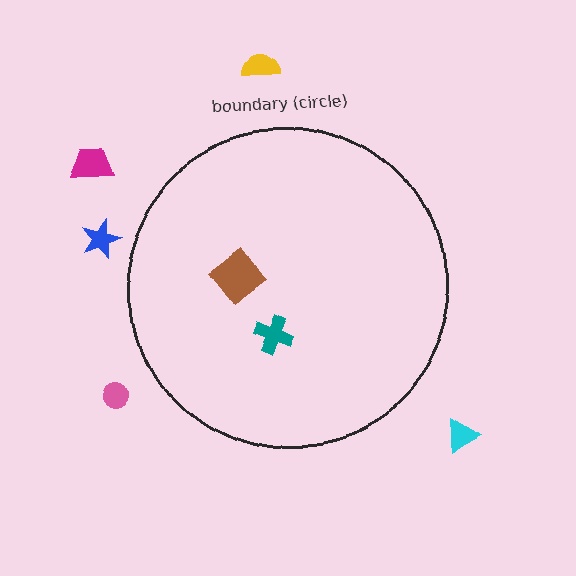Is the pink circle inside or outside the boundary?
Outside.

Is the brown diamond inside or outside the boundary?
Inside.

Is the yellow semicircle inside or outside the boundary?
Outside.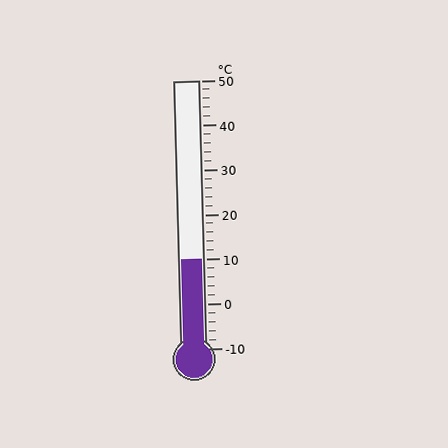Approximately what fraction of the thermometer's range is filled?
The thermometer is filled to approximately 35% of its range.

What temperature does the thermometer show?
The thermometer shows approximately 10°C.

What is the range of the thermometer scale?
The thermometer scale ranges from -10°C to 50°C.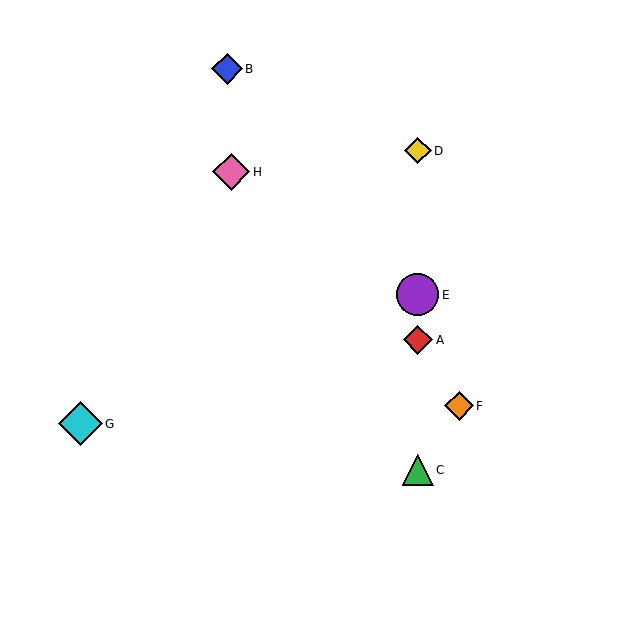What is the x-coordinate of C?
Object C is at x≈418.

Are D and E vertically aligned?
Yes, both are at x≈418.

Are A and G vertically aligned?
No, A is at x≈418 and G is at x≈81.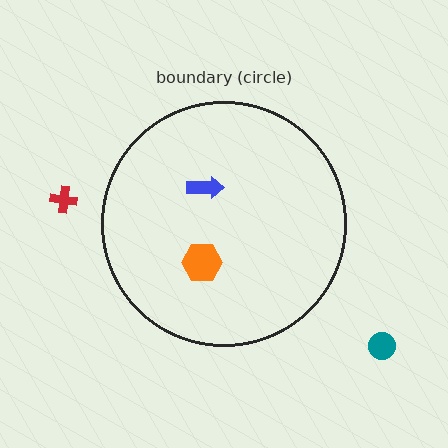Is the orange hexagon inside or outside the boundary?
Inside.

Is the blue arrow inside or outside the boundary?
Inside.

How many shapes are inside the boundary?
2 inside, 2 outside.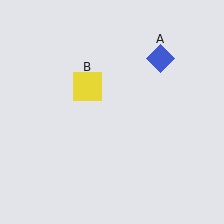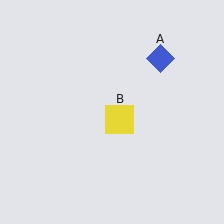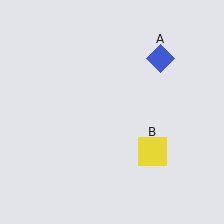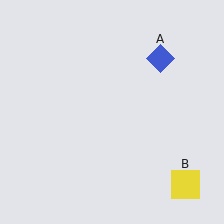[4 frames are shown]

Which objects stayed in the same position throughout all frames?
Blue diamond (object A) remained stationary.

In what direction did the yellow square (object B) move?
The yellow square (object B) moved down and to the right.